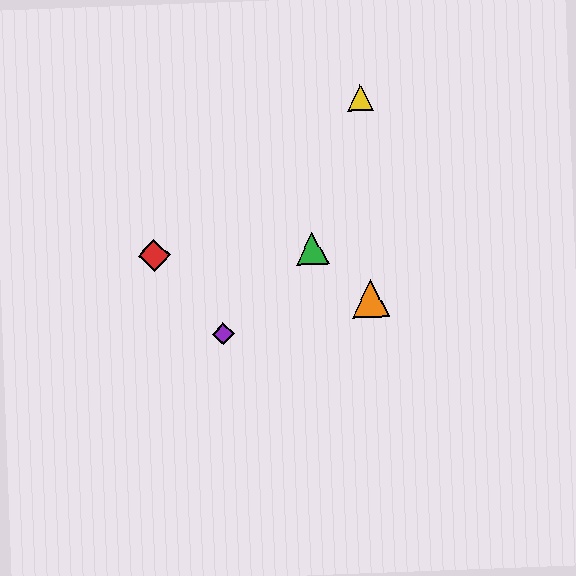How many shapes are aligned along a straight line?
3 shapes (the blue triangle, the green triangle, the orange triangle) are aligned along a straight line.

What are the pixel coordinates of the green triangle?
The green triangle is at (313, 248).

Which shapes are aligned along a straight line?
The blue triangle, the green triangle, the orange triangle are aligned along a straight line.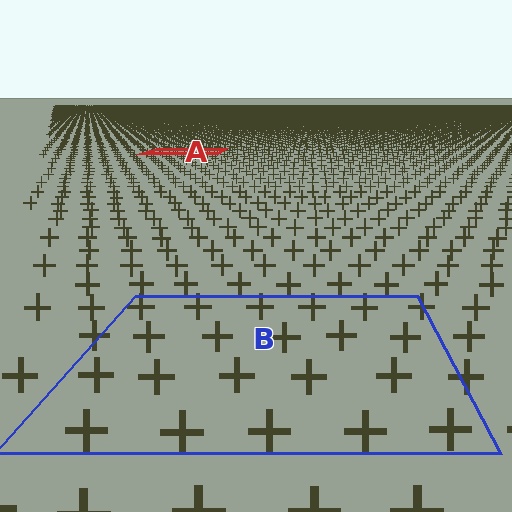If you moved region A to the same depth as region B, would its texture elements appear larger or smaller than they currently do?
They would appear larger. At a closer depth, the same texture elements are projected at a bigger on-screen size.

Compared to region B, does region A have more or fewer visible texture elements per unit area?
Region A has more texture elements per unit area — they are packed more densely because it is farther away.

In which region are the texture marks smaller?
The texture marks are smaller in region A, because it is farther away.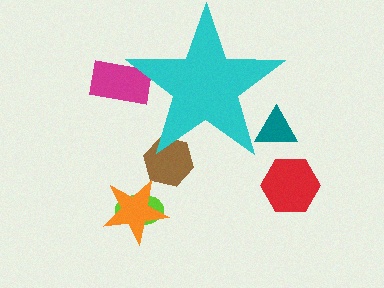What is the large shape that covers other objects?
A cyan star.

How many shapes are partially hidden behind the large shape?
3 shapes are partially hidden.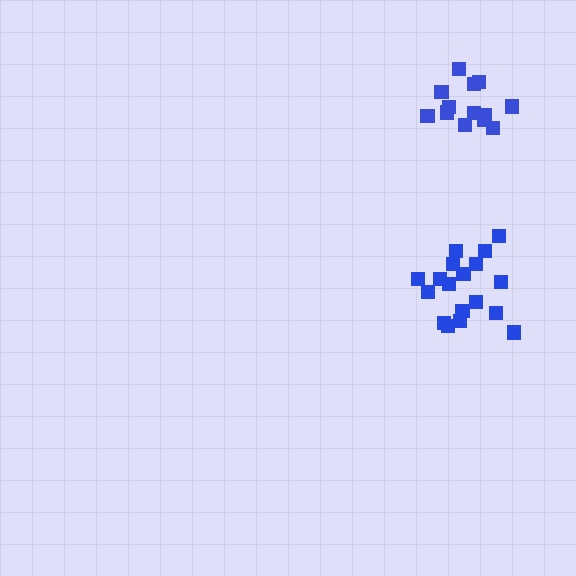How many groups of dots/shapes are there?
There are 2 groups.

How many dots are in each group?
Group 1: 18 dots, Group 2: 13 dots (31 total).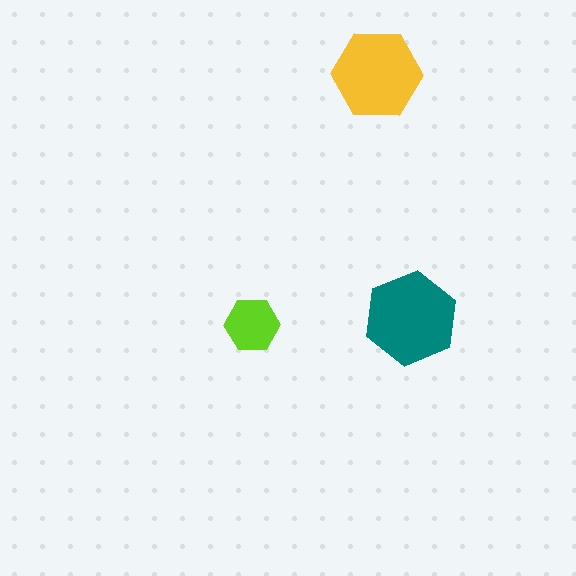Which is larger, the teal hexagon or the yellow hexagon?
The teal one.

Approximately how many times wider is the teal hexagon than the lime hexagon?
About 1.5 times wider.